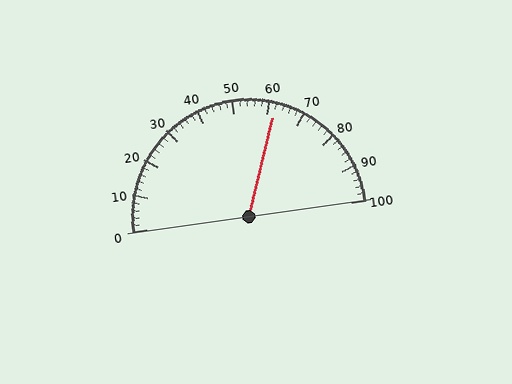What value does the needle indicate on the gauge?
The needle indicates approximately 62.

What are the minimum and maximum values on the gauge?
The gauge ranges from 0 to 100.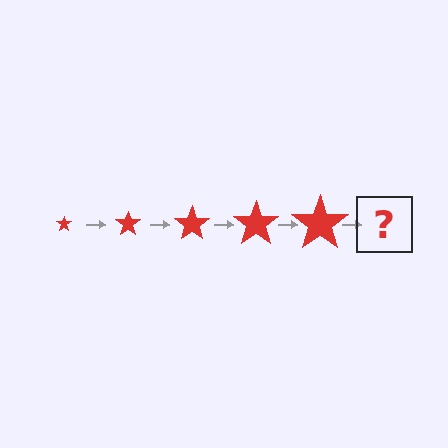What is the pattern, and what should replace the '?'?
The pattern is that the star gets progressively larger each step. The '?' should be a red star, larger than the previous one.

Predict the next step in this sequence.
The next step is a red star, larger than the previous one.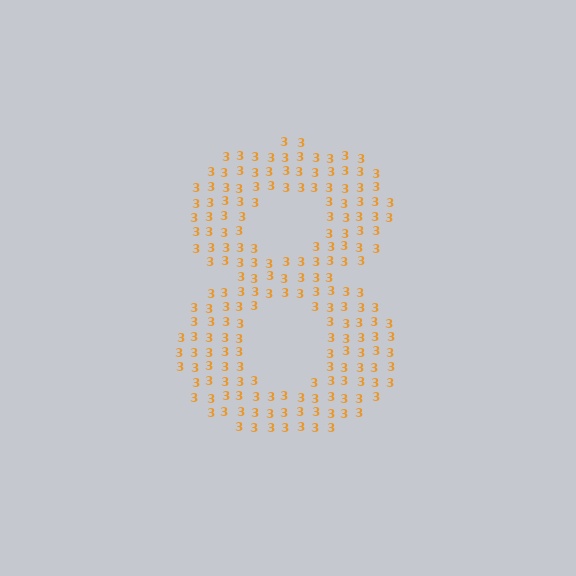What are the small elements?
The small elements are digit 3's.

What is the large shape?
The large shape is the digit 8.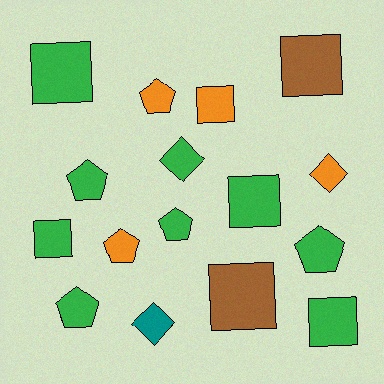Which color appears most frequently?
Green, with 9 objects.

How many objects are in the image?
There are 16 objects.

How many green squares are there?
There are 4 green squares.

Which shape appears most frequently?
Square, with 7 objects.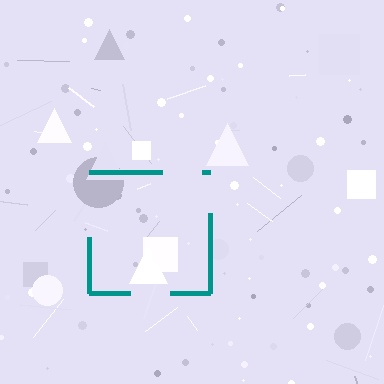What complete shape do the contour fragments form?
The contour fragments form a square.